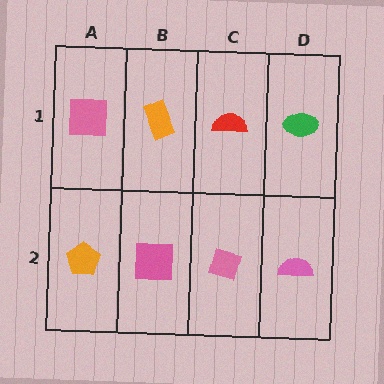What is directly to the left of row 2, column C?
A pink square.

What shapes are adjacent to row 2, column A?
A pink square (row 1, column A), a pink square (row 2, column B).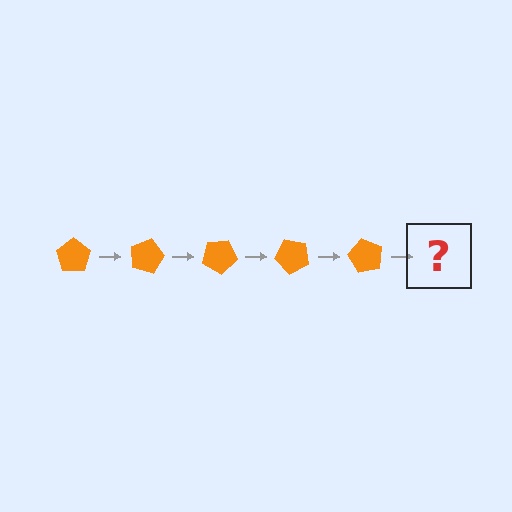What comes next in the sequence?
The next element should be an orange pentagon rotated 75 degrees.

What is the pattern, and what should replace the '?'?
The pattern is that the pentagon rotates 15 degrees each step. The '?' should be an orange pentagon rotated 75 degrees.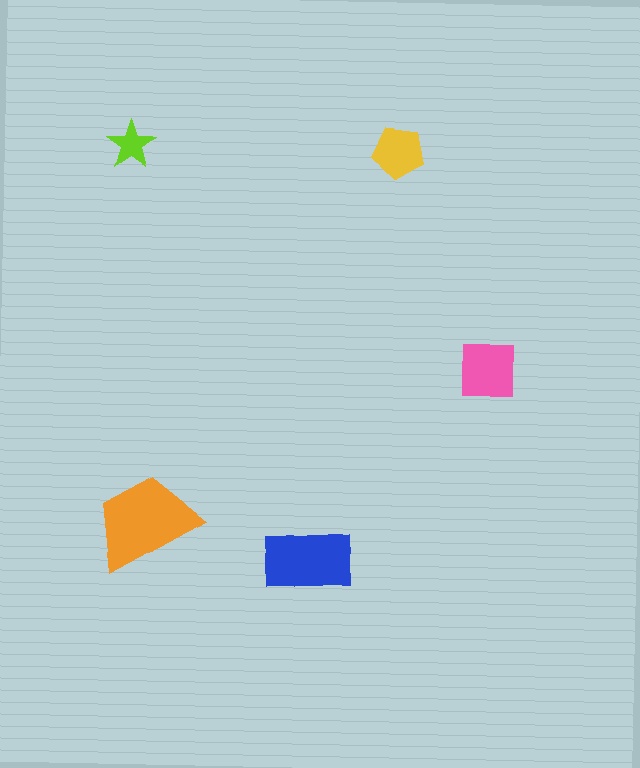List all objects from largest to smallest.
The orange trapezoid, the blue rectangle, the pink square, the yellow pentagon, the lime star.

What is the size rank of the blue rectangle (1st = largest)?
2nd.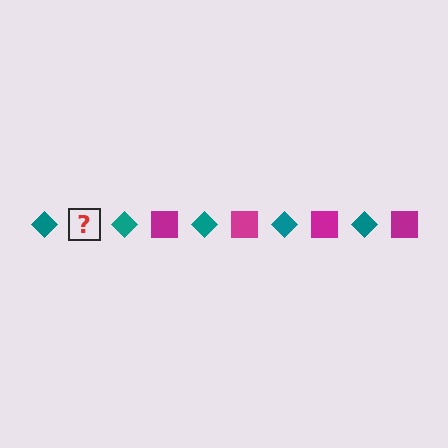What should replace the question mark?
The question mark should be replaced with a magenta square.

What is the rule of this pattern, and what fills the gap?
The rule is that the pattern alternates between teal diamond and magenta square. The gap should be filled with a magenta square.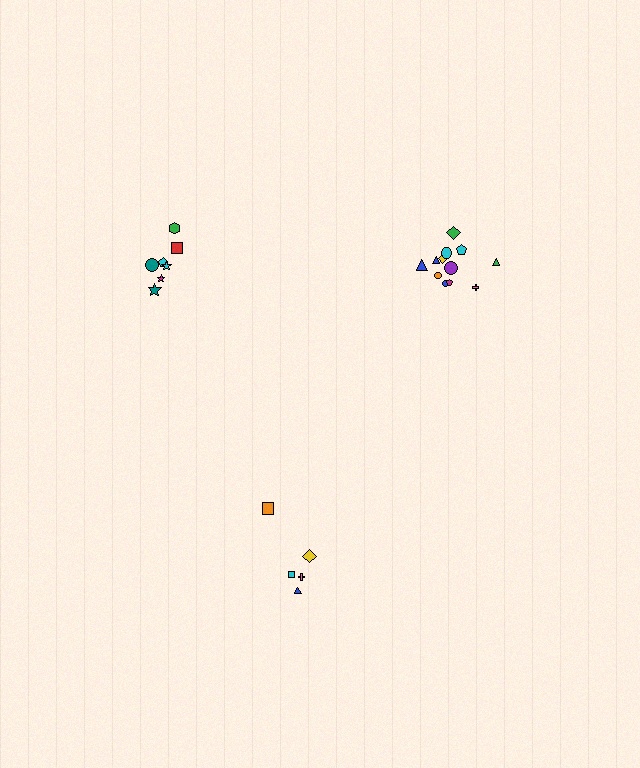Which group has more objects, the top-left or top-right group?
The top-right group.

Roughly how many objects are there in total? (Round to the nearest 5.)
Roughly 25 objects in total.